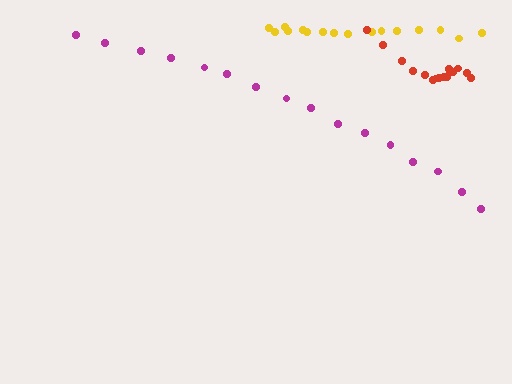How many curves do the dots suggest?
There are 3 distinct paths.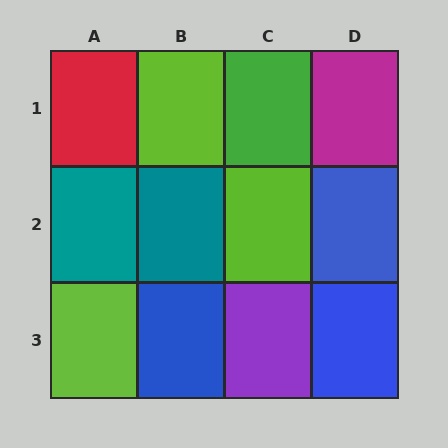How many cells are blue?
3 cells are blue.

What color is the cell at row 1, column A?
Red.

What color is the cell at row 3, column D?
Blue.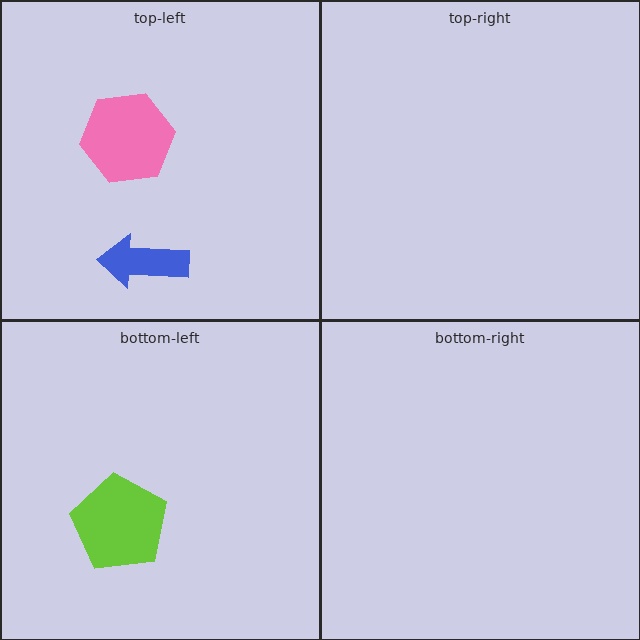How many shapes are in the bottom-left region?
1.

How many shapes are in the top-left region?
2.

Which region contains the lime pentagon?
The bottom-left region.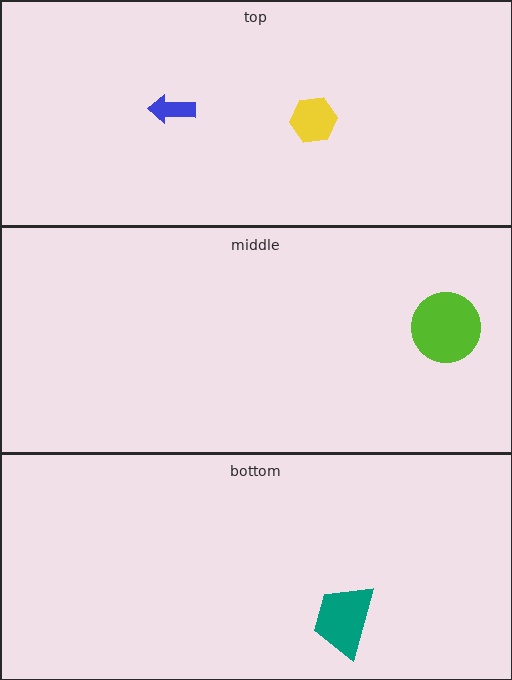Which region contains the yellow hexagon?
The top region.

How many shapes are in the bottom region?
1.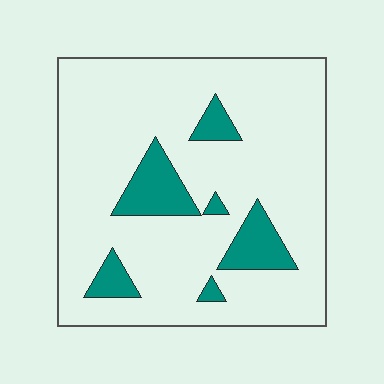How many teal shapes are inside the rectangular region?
6.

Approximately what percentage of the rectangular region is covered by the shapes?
Approximately 15%.